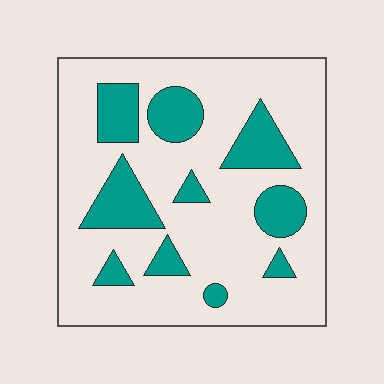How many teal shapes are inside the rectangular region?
10.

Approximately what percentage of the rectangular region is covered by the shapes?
Approximately 25%.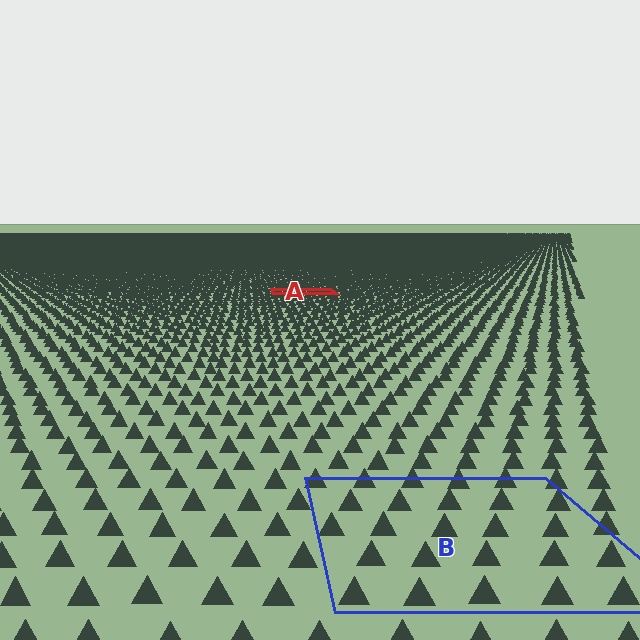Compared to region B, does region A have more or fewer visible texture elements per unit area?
Region A has more texture elements per unit area — they are packed more densely because it is farther away.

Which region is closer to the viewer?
Region B is closer. The texture elements there are larger and more spread out.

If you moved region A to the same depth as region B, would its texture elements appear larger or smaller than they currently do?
They would appear larger. At a closer depth, the same texture elements are projected at a bigger on-screen size.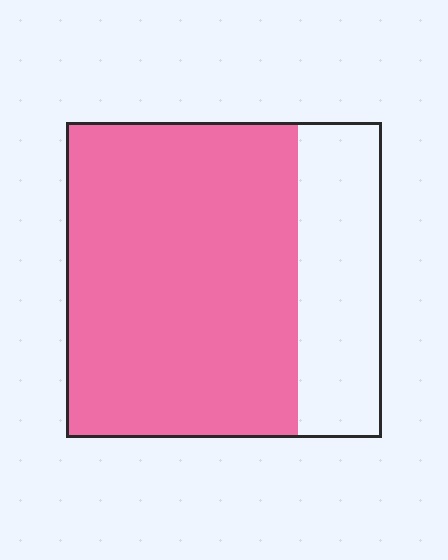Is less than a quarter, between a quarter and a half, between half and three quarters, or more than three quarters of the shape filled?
Between half and three quarters.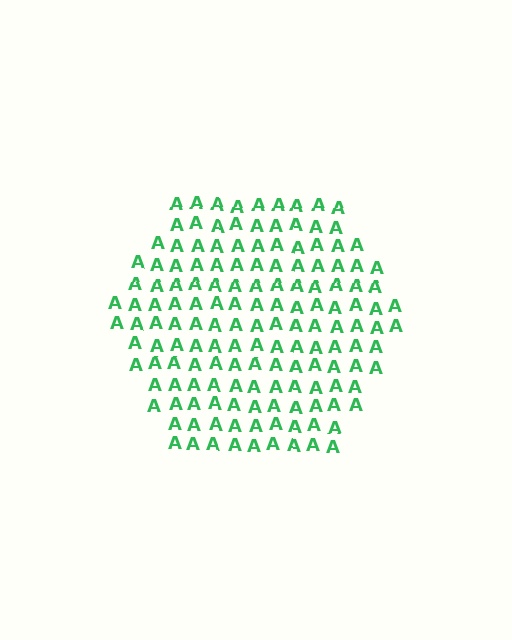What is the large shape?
The large shape is a hexagon.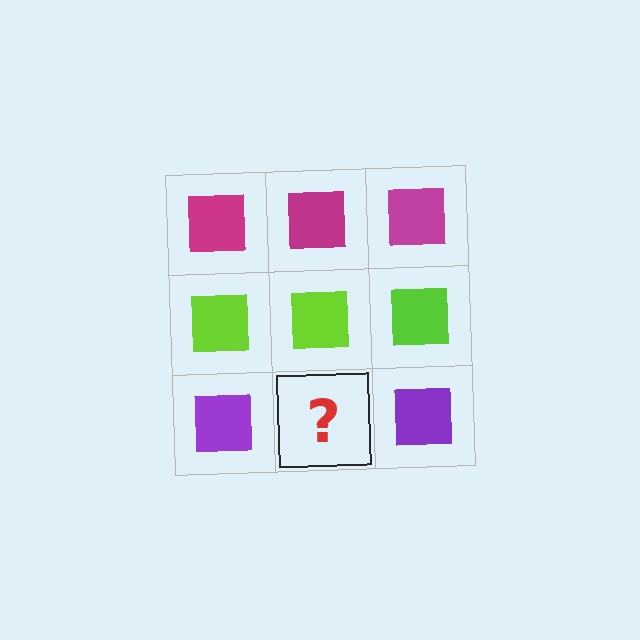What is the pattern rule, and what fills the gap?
The rule is that each row has a consistent color. The gap should be filled with a purple square.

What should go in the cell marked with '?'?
The missing cell should contain a purple square.